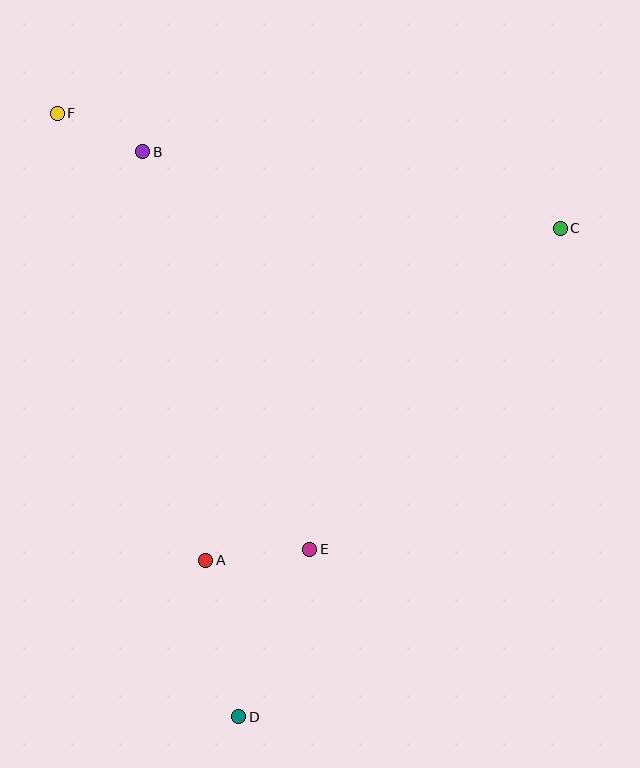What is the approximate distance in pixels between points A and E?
The distance between A and E is approximately 105 pixels.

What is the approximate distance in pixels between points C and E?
The distance between C and E is approximately 407 pixels.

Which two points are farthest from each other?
Points D and F are farthest from each other.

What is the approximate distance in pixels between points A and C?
The distance between A and C is approximately 485 pixels.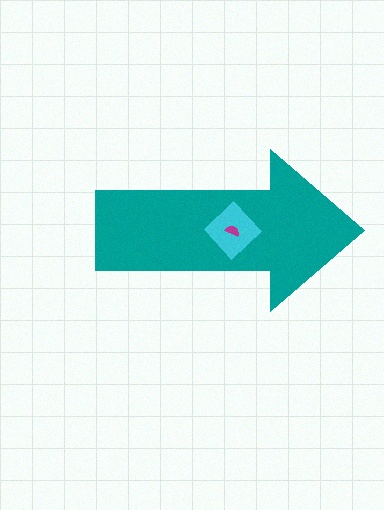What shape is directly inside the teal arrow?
The cyan diamond.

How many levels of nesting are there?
3.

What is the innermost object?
The magenta semicircle.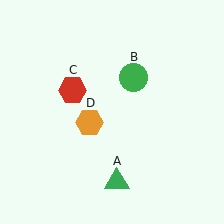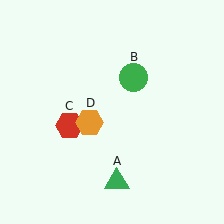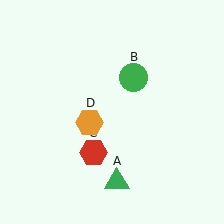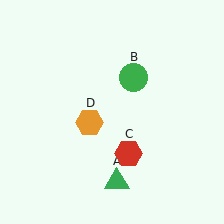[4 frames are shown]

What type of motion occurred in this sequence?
The red hexagon (object C) rotated counterclockwise around the center of the scene.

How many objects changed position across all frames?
1 object changed position: red hexagon (object C).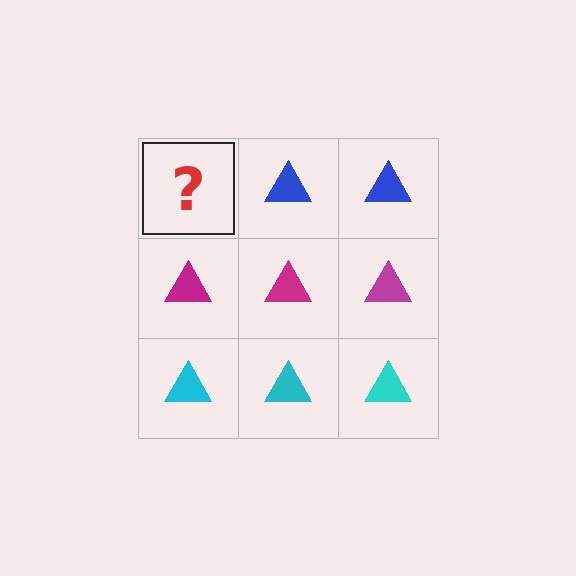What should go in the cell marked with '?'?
The missing cell should contain a blue triangle.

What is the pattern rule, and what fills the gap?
The rule is that each row has a consistent color. The gap should be filled with a blue triangle.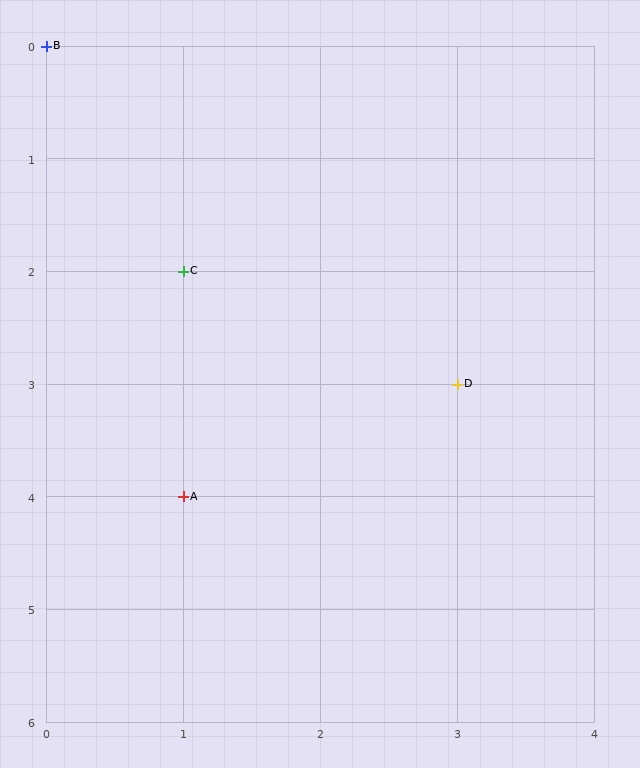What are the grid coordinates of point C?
Point C is at grid coordinates (1, 2).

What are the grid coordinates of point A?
Point A is at grid coordinates (1, 4).